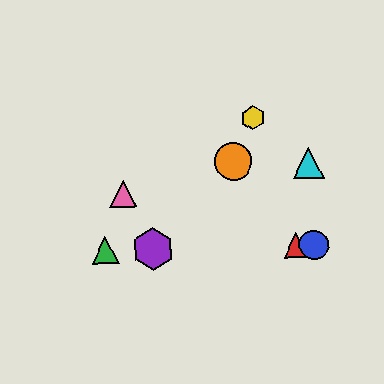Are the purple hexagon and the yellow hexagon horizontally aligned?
No, the purple hexagon is at y≈249 and the yellow hexagon is at y≈118.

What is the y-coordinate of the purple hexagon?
The purple hexagon is at y≈249.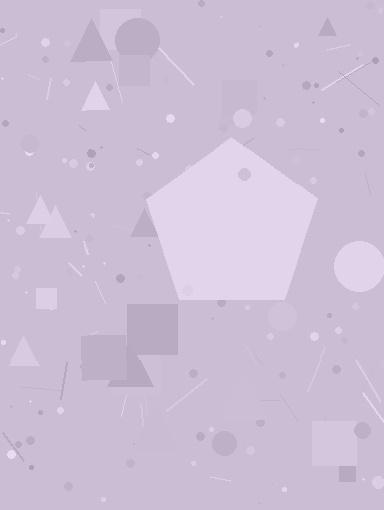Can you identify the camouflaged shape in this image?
The camouflaged shape is a pentagon.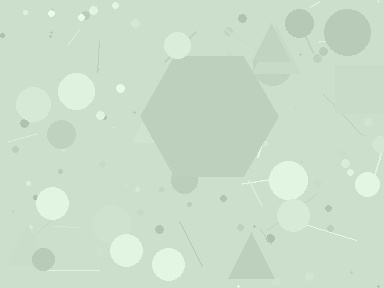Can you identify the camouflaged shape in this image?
The camouflaged shape is a hexagon.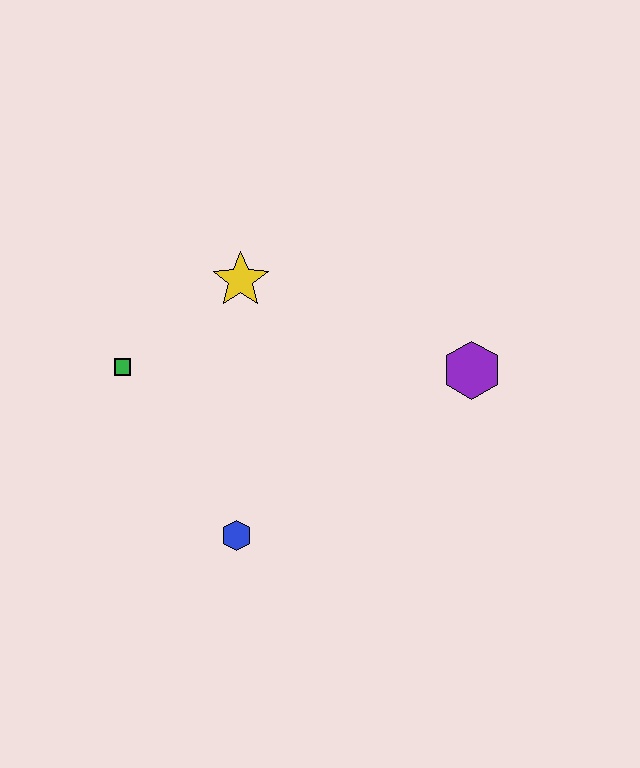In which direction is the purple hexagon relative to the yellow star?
The purple hexagon is to the right of the yellow star.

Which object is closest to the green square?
The yellow star is closest to the green square.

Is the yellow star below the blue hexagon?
No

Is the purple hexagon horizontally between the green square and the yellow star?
No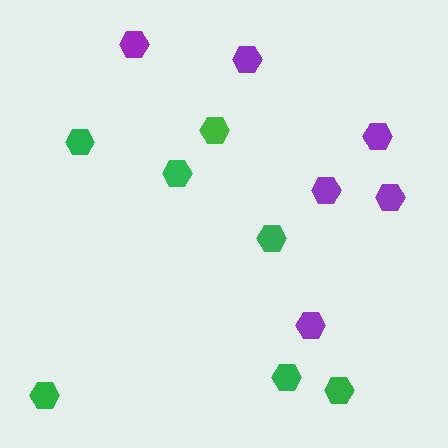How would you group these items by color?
There are 2 groups: one group of green hexagons (7) and one group of purple hexagons (6).